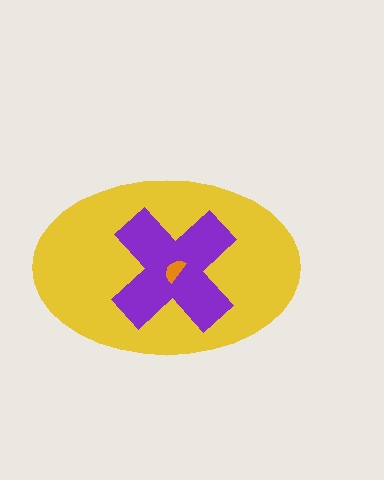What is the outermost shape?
The yellow ellipse.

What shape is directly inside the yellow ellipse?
The purple cross.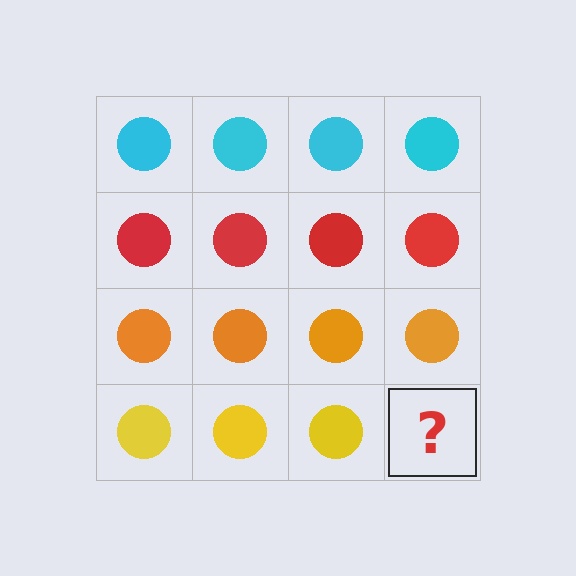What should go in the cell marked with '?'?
The missing cell should contain a yellow circle.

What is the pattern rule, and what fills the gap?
The rule is that each row has a consistent color. The gap should be filled with a yellow circle.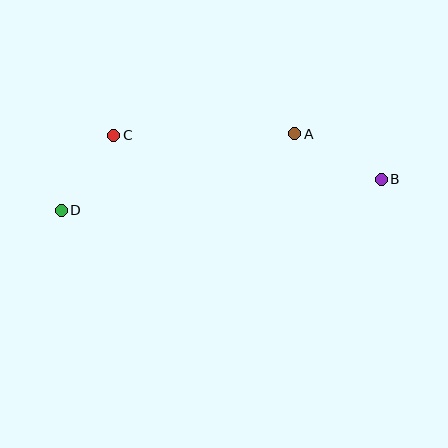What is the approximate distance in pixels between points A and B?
The distance between A and B is approximately 98 pixels.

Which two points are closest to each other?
Points C and D are closest to each other.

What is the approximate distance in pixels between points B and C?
The distance between B and C is approximately 271 pixels.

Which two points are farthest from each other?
Points B and D are farthest from each other.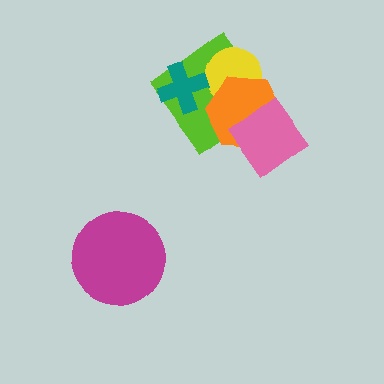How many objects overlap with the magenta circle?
0 objects overlap with the magenta circle.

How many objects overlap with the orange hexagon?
3 objects overlap with the orange hexagon.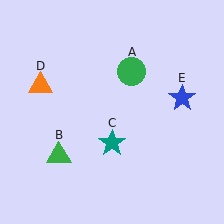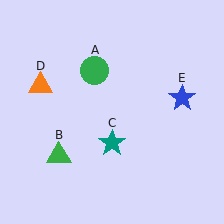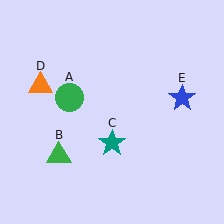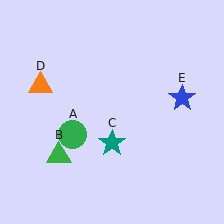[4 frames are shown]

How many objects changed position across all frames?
1 object changed position: green circle (object A).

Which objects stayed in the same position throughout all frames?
Green triangle (object B) and teal star (object C) and orange triangle (object D) and blue star (object E) remained stationary.